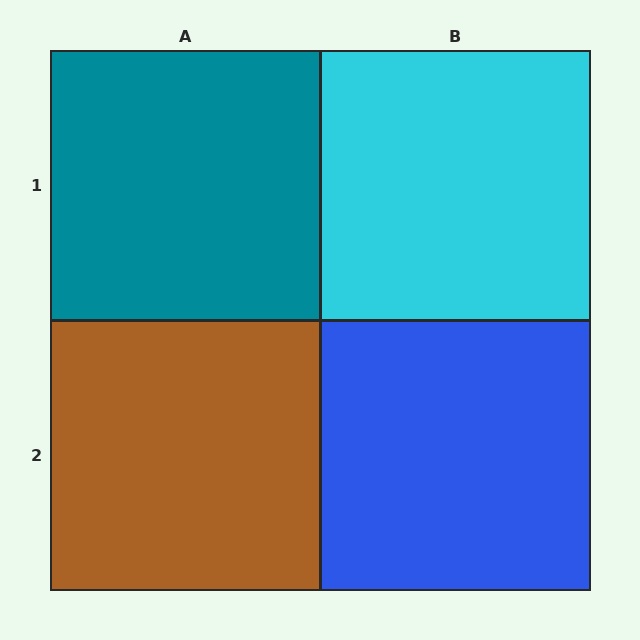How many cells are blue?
1 cell is blue.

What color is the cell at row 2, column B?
Blue.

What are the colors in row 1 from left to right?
Teal, cyan.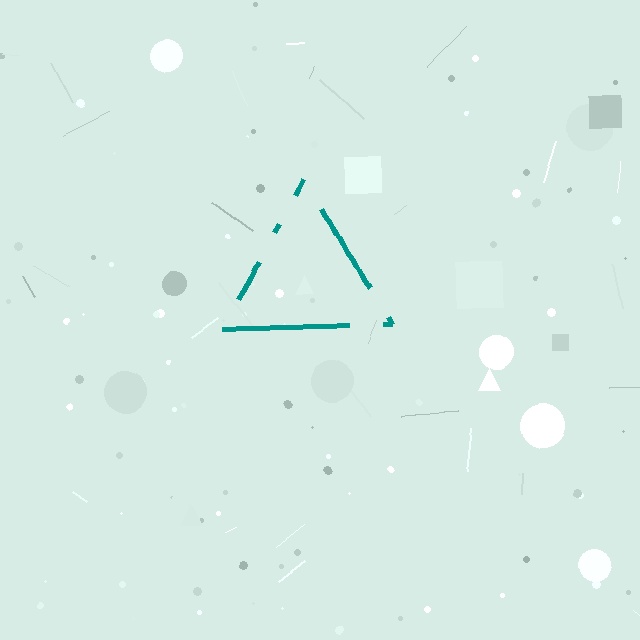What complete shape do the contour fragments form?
The contour fragments form a triangle.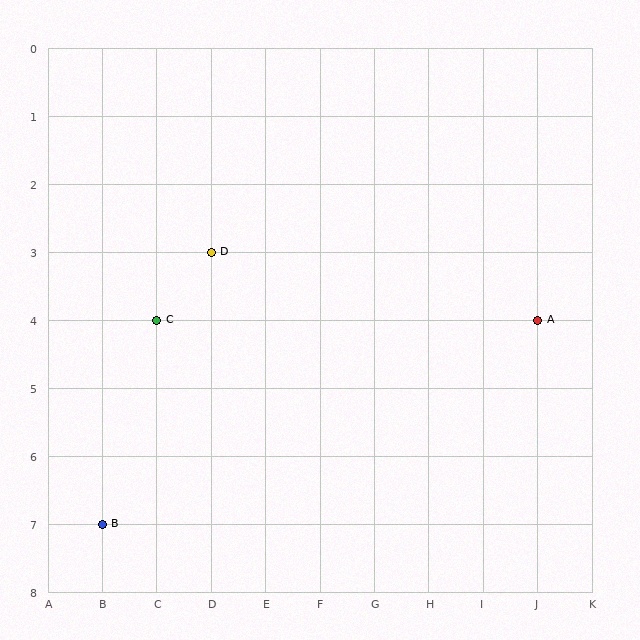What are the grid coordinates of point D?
Point D is at grid coordinates (D, 3).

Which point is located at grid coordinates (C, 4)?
Point C is at (C, 4).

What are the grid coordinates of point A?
Point A is at grid coordinates (J, 4).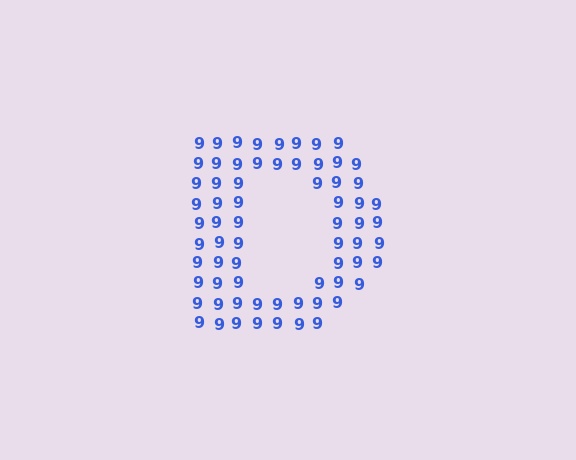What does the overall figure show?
The overall figure shows the letter D.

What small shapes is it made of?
It is made of small digit 9's.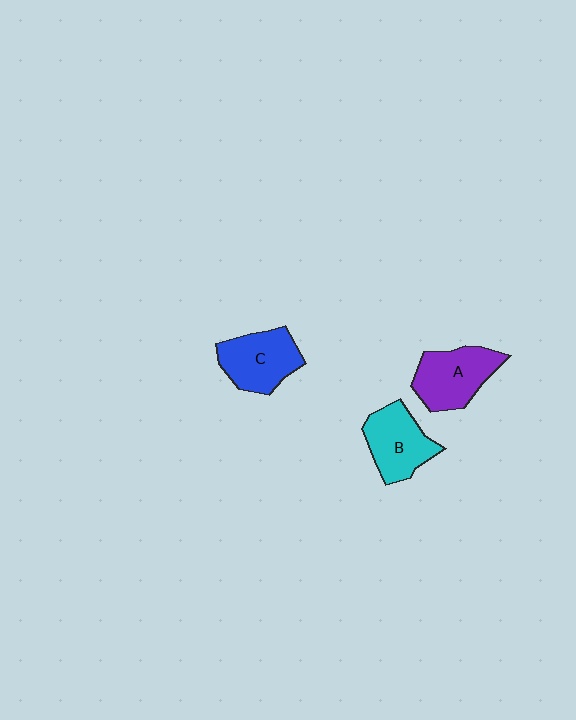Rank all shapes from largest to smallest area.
From largest to smallest: A (purple), C (blue), B (cyan).